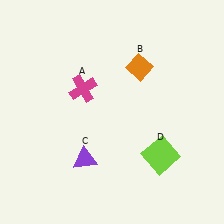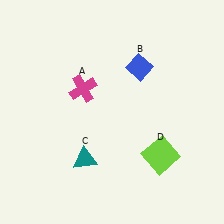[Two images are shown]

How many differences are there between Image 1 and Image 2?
There are 2 differences between the two images.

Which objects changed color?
B changed from orange to blue. C changed from purple to teal.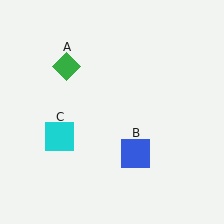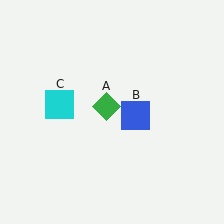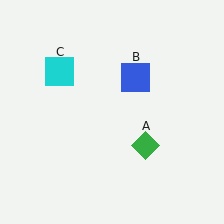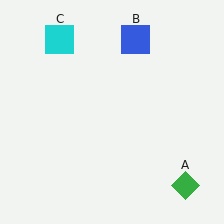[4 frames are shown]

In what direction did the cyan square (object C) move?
The cyan square (object C) moved up.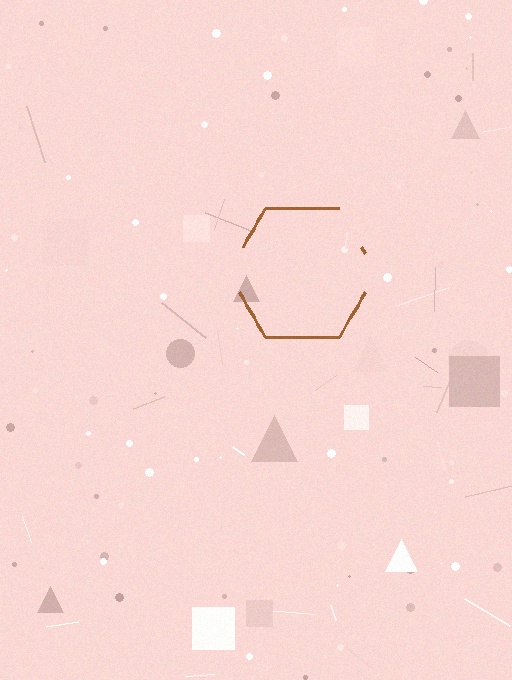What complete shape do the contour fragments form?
The contour fragments form a hexagon.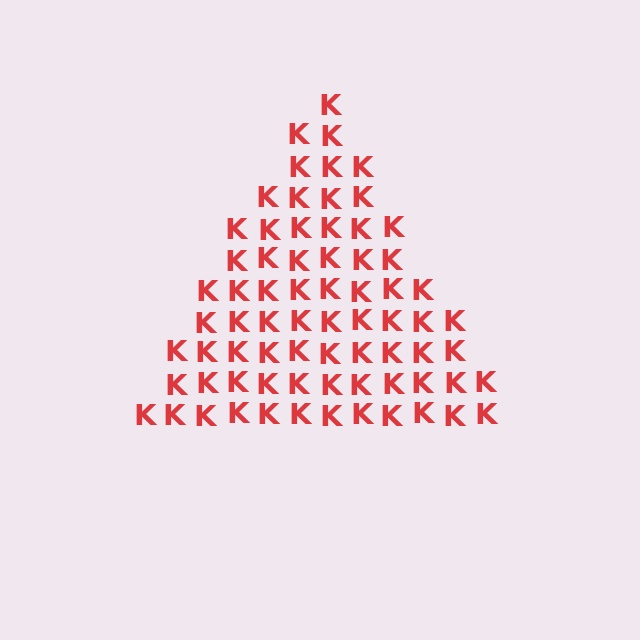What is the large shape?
The large shape is a triangle.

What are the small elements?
The small elements are letter K's.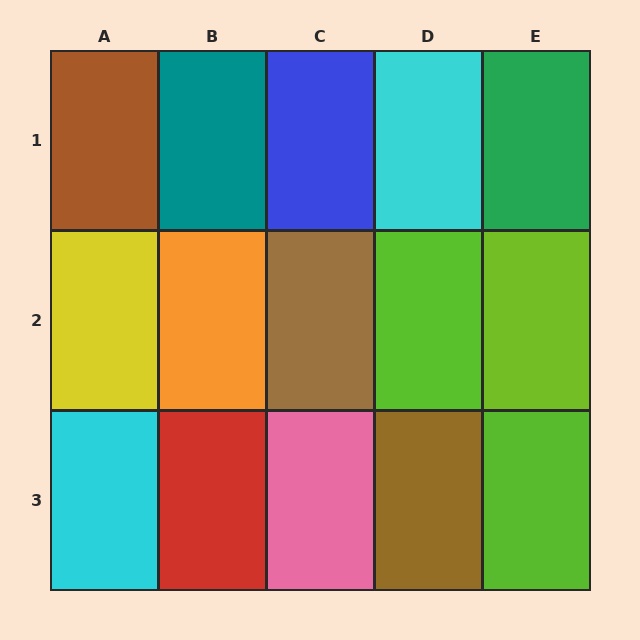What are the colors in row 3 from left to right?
Cyan, red, pink, brown, lime.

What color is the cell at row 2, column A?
Yellow.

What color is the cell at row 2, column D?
Lime.